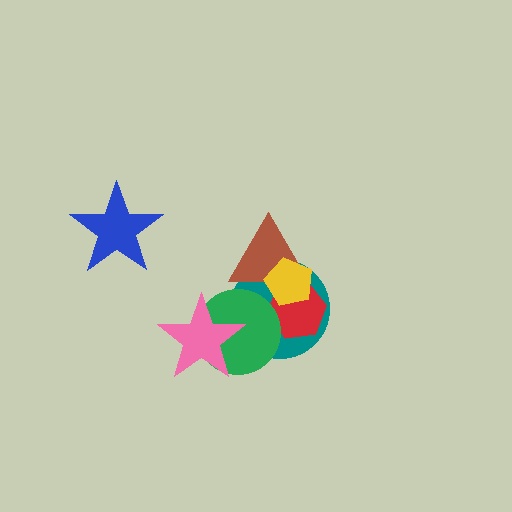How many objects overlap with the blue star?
0 objects overlap with the blue star.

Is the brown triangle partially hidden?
Yes, it is partially covered by another shape.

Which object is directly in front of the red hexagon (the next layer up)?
The green circle is directly in front of the red hexagon.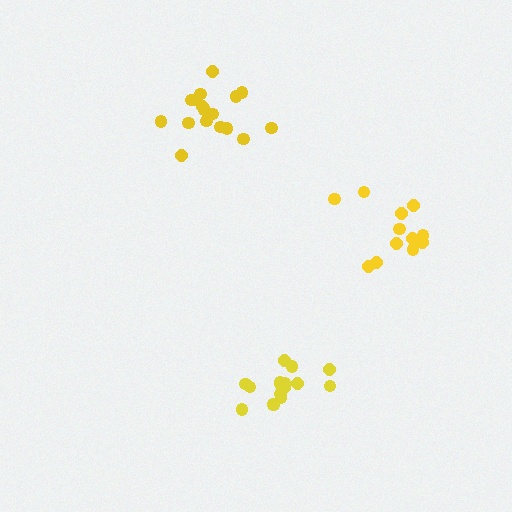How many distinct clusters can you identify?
There are 3 distinct clusters.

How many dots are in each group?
Group 1: 12 dots, Group 2: 16 dots, Group 3: 17 dots (45 total).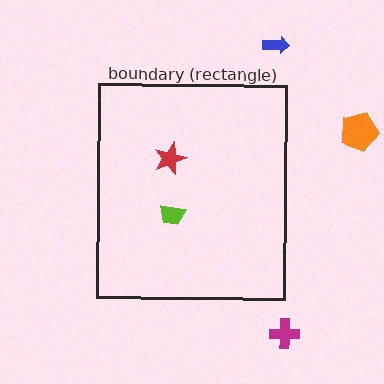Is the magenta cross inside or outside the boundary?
Outside.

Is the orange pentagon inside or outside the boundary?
Outside.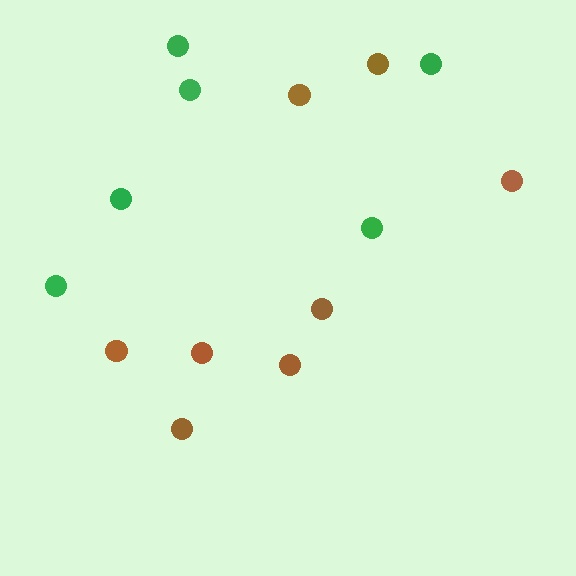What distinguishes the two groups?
There are 2 groups: one group of green circles (6) and one group of brown circles (8).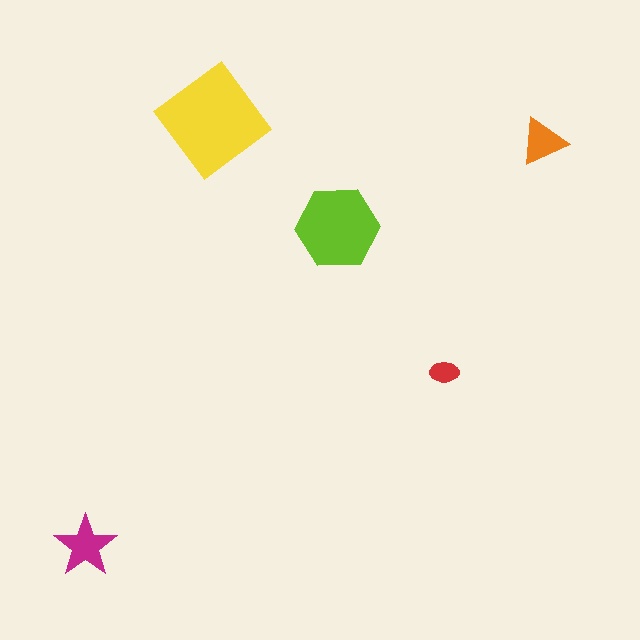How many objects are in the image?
There are 5 objects in the image.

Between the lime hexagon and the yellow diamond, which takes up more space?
The yellow diamond.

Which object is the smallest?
The red ellipse.